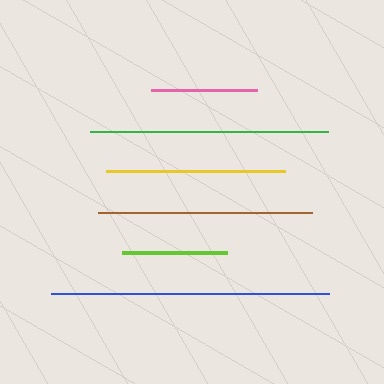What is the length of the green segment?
The green segment is approximately 238 pixels long.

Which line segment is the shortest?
The lime line is the shortest at approximately 106 pixels.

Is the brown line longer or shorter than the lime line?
The brown line is longer than the lime line.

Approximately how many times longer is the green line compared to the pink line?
The green line is approximately 2.2 times the length of the pink line.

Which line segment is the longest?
The blue line is the longest at approximately 278 pixels.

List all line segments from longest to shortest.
From longest to shortest: blue, green, brown, yellow, pink, lime.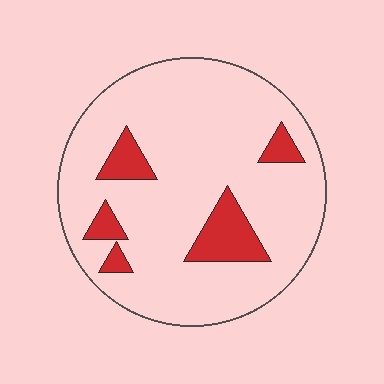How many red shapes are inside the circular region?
5.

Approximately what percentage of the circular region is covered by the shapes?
Approximately 15%.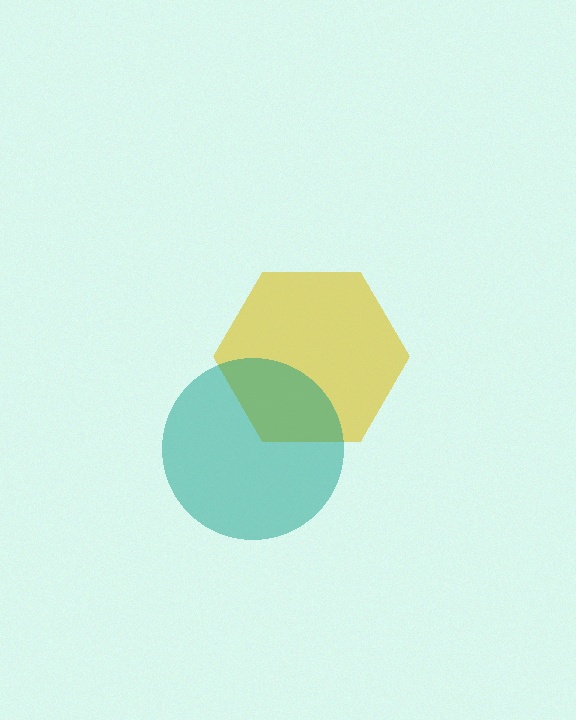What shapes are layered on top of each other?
The layered shapes are: a yellow hexagon, a teal circle.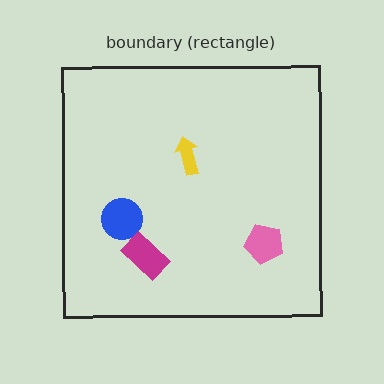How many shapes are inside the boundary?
4 inside, 0 outside.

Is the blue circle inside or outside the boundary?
Inside.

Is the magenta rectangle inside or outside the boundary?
Inside.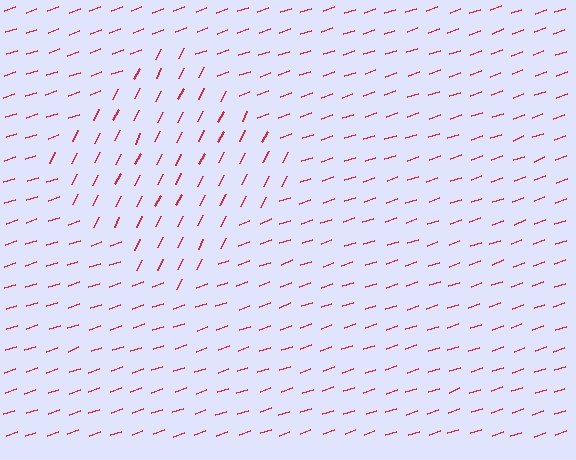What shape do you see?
I see a diamond.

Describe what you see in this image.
The image is filled with small red line segments. A diamond region in the image has lines oriented differently from the surrounding lines, creating a visible texture boundary.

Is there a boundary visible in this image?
Yes, there is a texture boundary formed by a change in line orientation.